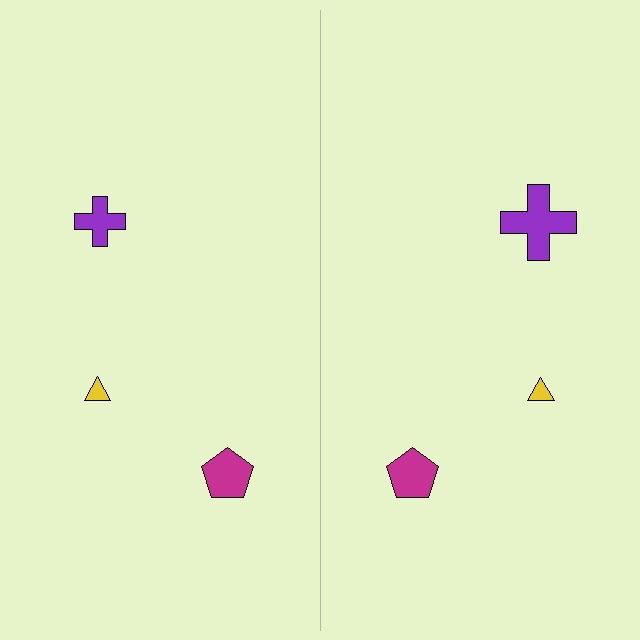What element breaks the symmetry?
The purple cross on the right side has a different size than its mirror counterpart.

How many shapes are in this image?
There are 6 shapes in this image.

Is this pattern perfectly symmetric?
No, the pattern is not perfectly symmetric. The purple cross on the right side has a different size than its mirror counterpart.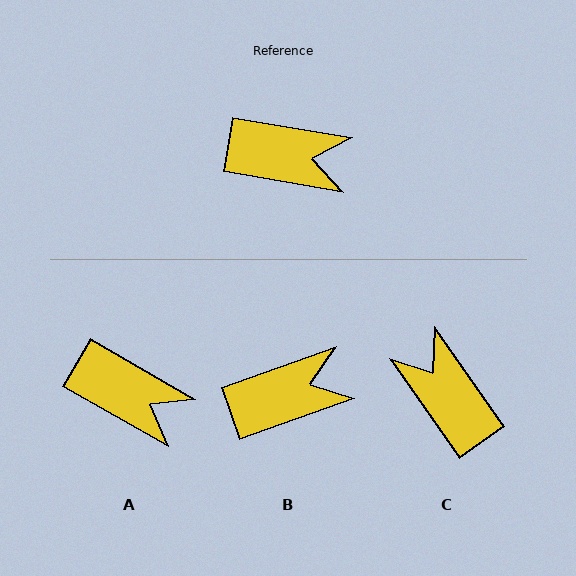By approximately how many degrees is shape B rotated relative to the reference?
Approximately 29 degrees counter-clockwise.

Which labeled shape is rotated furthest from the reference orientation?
C, about 135 degrees away.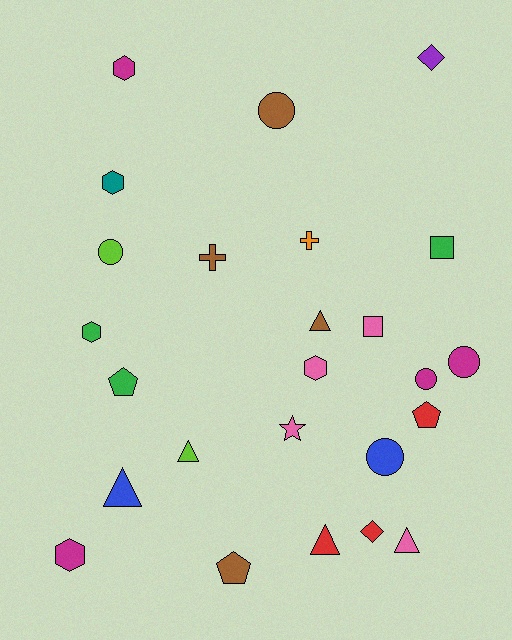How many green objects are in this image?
There are 3 green objects.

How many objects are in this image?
There are 25 objects.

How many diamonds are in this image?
There are 2 diamonds.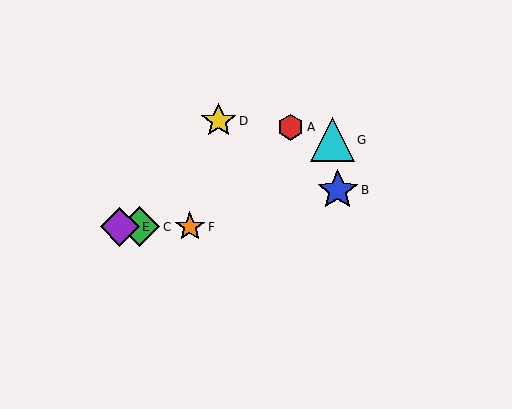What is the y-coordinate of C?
Object C is at y≈227.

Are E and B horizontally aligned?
No, E is at y≈227 and B is at y≈190.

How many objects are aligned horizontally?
3 objects (C, E, F) are aligned horizontally.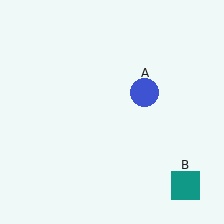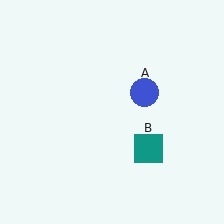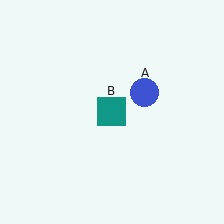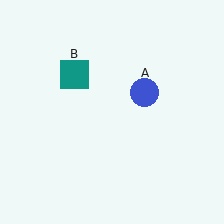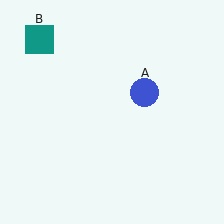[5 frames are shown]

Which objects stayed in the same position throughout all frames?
Blue circle (object A) remained stationary.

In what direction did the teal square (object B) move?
The teal square (object B) moved up and to the left.